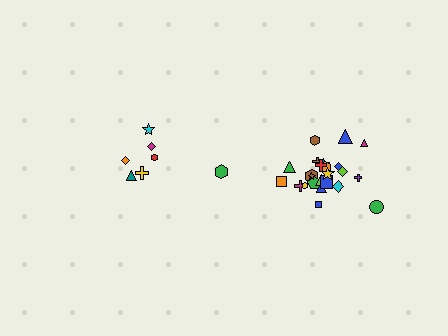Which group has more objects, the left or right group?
The right group.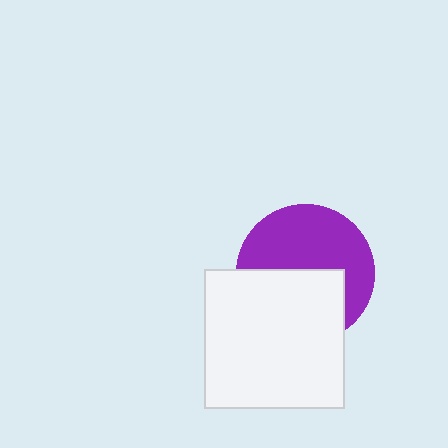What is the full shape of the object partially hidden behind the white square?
The partially hidden object is a purple circle.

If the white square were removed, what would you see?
You would see the complete purple circle.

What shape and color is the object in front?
The object in front is a white square.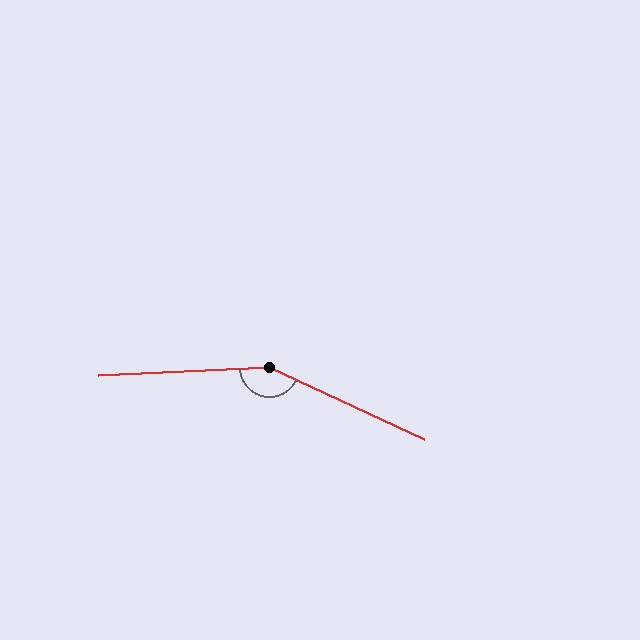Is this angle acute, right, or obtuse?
It is obtuse.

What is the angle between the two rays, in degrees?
Approximately 152 degrees.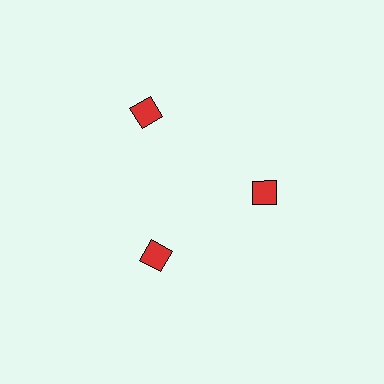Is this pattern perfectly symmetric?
No. The 3 red squares are arranged in a ring, but one element near the 11 o'clock position is pushed outward from the center, breaking the 3-fold rotational symmetry.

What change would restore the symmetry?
The symmetry would be restored by moving it inward, back onto the ring so that all 3 squares sit at equal angles and equal distance from the center.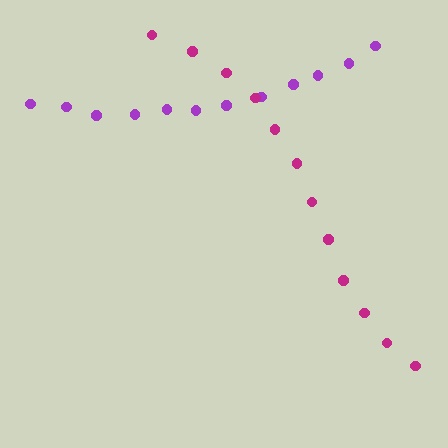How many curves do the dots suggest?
There are 2 distinct paths.